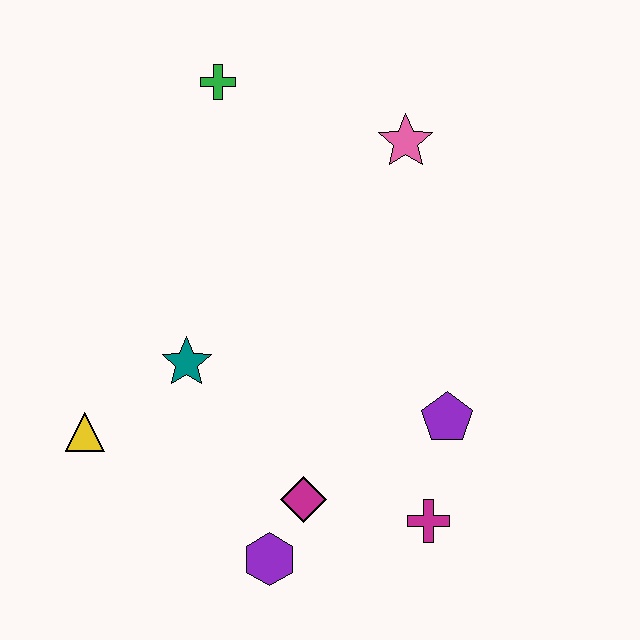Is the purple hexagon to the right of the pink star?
No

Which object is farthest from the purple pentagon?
The green cross is farthest from the purple pentagon.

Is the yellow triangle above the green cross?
No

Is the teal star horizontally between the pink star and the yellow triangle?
Yes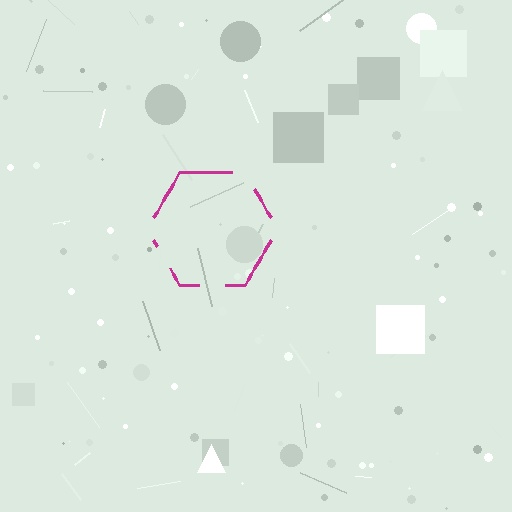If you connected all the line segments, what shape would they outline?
They would outline a hexagon.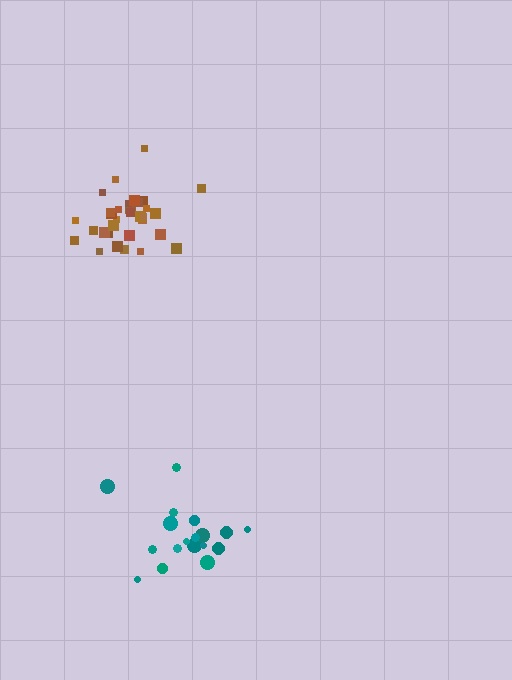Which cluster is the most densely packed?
Brown.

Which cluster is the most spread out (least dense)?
Teal.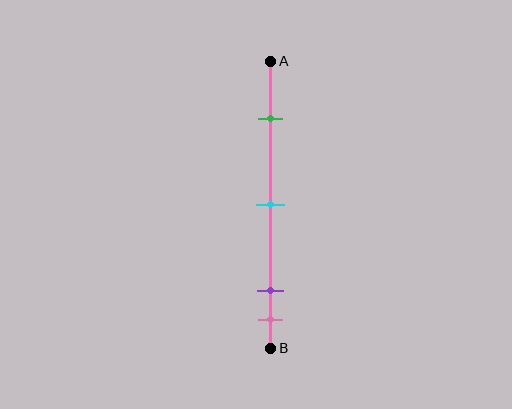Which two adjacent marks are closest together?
The purple and pink marks are the closest adjacent pair.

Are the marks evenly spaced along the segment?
No, the marks are not evenly spaced.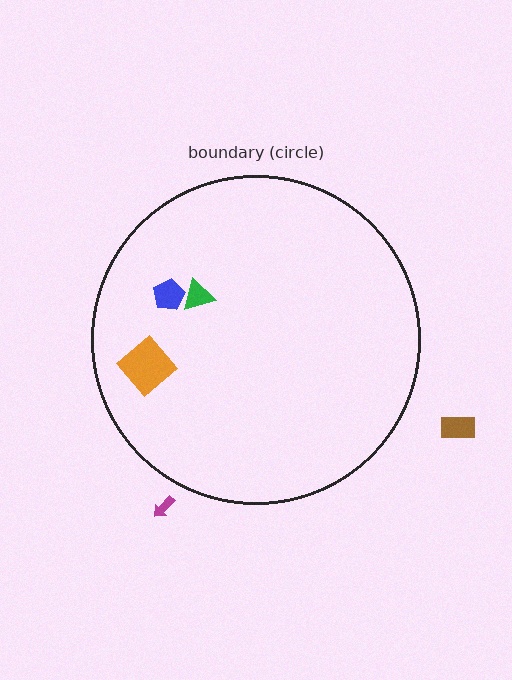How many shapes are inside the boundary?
3 inside, 2 outside.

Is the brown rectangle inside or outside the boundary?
Outside.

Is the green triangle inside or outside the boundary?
Inside.